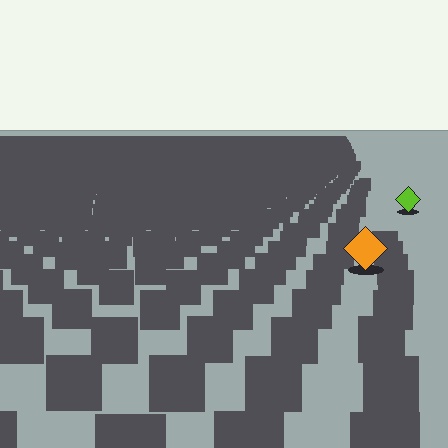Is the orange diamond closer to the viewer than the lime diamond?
Yes. The orange diamond is closer — you can tell from the texture gradient: the ground texture is coarser near it.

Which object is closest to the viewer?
The orange diamond is closest. The texture marks near it are larger and more spread out.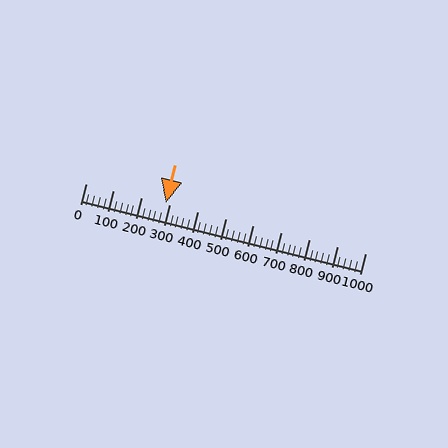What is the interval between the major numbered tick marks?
The major tick marks are spaced 100 units apart.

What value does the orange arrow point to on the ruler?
The orange arrow points to approximately 285.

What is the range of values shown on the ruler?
The ruler shows values from 0 to 1000.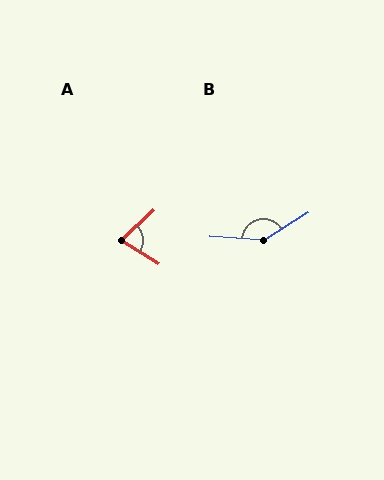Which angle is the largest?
B, at approximately 144 degrees.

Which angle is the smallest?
A, at approximately 75 degrees.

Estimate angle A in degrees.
Approximately 75 degrees.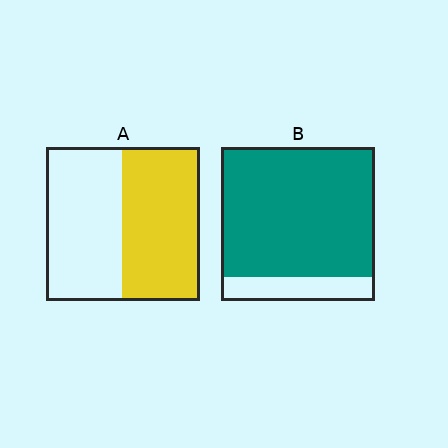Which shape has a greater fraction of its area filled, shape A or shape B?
Shape B.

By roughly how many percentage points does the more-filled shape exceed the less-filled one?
By roughly 35 percentage points (B over A).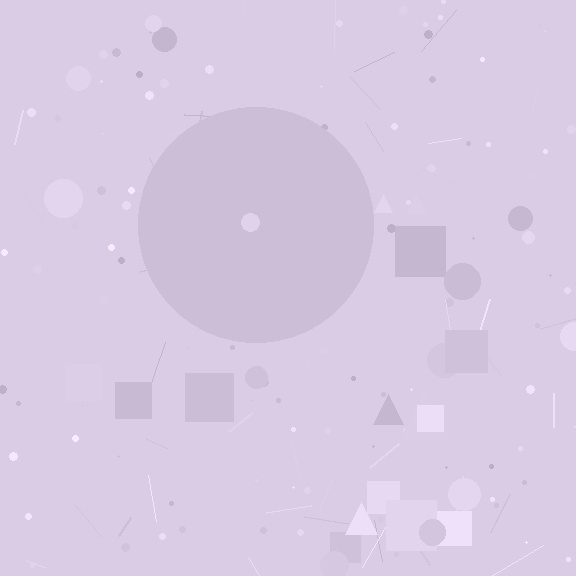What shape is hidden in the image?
A circle is hidden in the image.